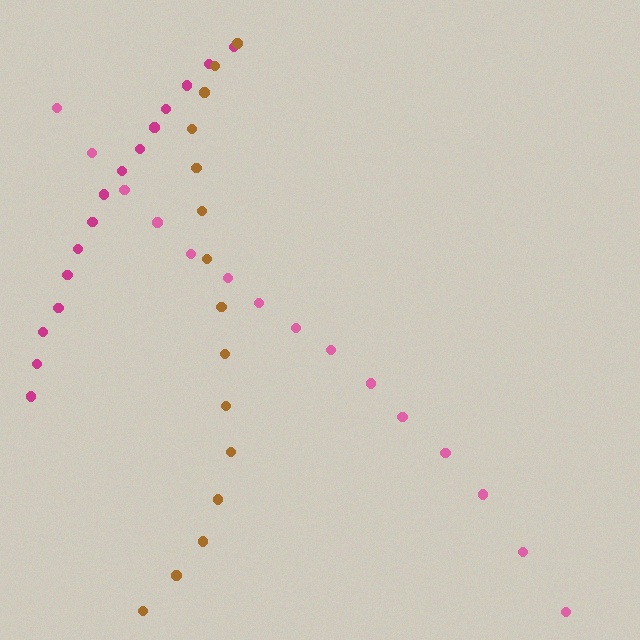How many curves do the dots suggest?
There are 3 distinct paths.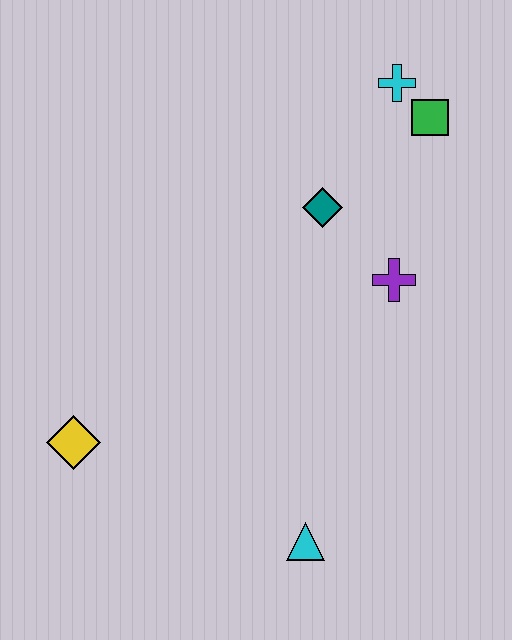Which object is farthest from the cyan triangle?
The cyan cross is farthest from the cyan triangle.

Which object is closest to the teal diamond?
The purple cross is closest to the teal diamond.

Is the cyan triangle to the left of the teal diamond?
Yes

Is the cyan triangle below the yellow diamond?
Yes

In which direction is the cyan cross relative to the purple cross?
The cyan cross is above the purple cross.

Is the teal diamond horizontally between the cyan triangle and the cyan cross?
Yes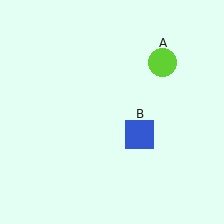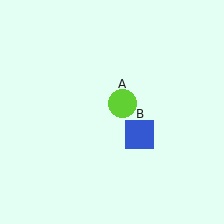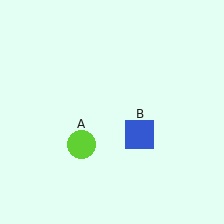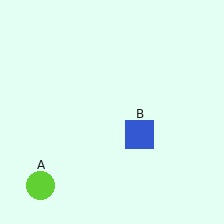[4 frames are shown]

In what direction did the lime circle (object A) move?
The lime circle (object A) moved down and to the left.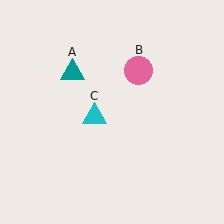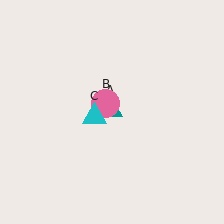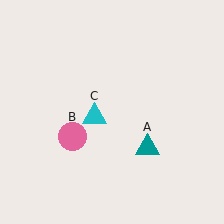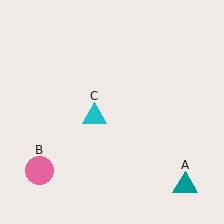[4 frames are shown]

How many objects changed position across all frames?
2 objects changed position: teal triangle (object A), pink circle (object B).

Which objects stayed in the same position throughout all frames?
Cyan triangle (object C) remained stationary.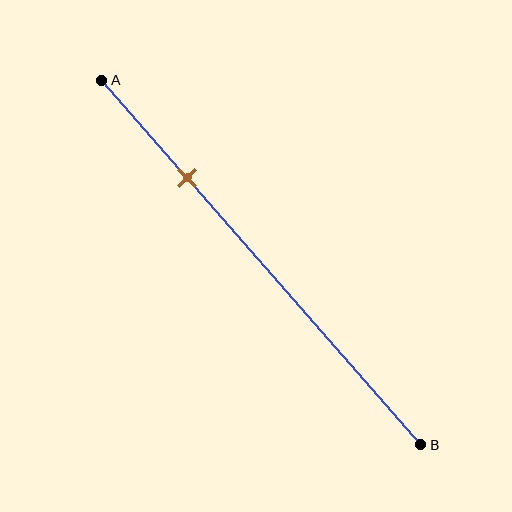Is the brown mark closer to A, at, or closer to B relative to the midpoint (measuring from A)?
The brown mark is closer to point A than the midpoint of segment AB.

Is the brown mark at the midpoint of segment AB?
No, the mark is at about 25% from A, not at the 50% midpoint.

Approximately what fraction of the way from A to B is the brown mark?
The brown mark is approximately 25% of the way from A to B.